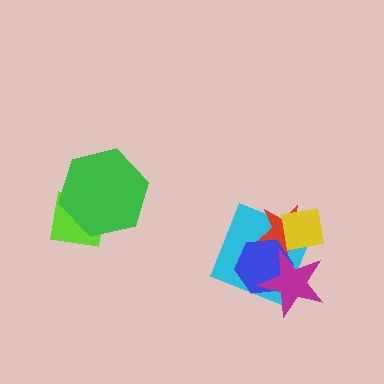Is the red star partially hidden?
Yes, it is partially covered by another shape.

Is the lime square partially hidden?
Yes, it is partially covered by another shape.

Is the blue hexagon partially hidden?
Yes, it is partially covered by another shape.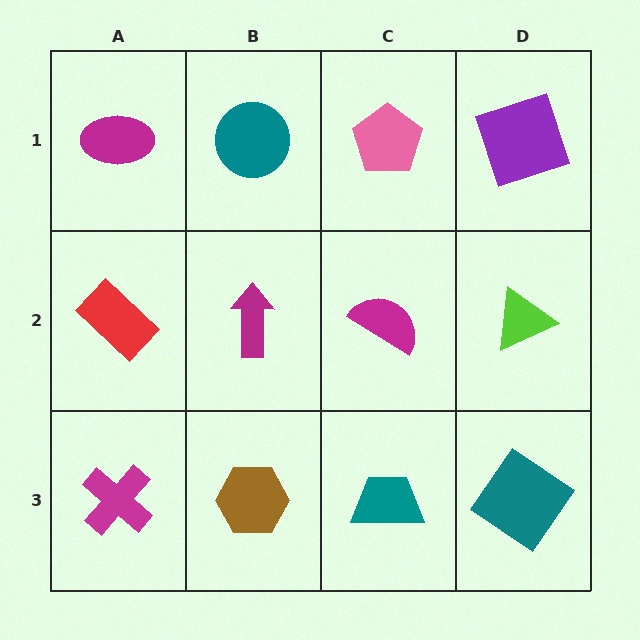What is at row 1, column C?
A pink pentagon.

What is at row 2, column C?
A magenta semicircle.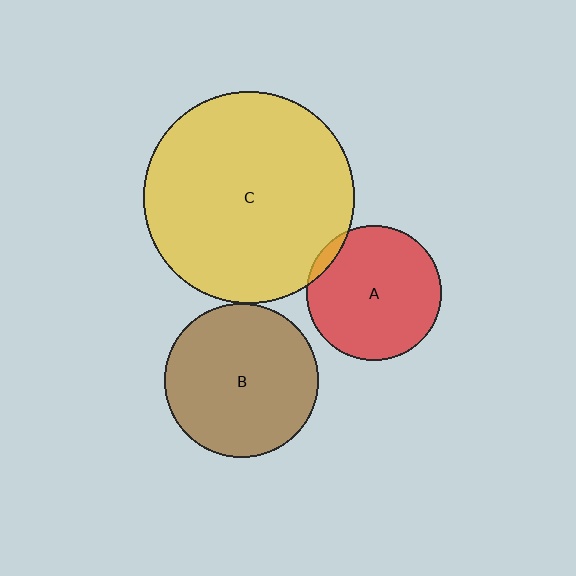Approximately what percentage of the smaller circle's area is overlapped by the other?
Approximately 5%.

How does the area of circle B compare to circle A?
Approximately 1.3 times.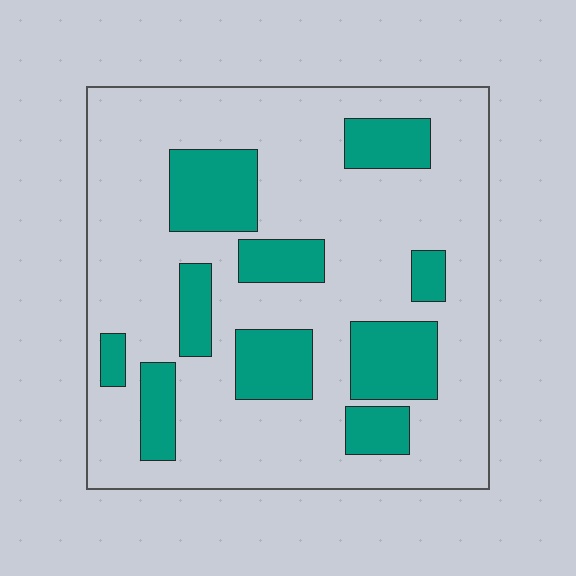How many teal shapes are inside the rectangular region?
10.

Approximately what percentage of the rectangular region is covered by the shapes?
Approximately 25%.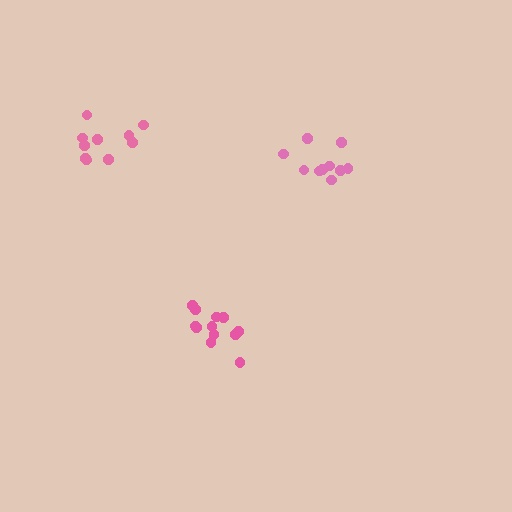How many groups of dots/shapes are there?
There are 3 groups.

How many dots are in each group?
Group 1: 10 dots, Group 2: 10 dots, Group 3: 12 dots (32 total).